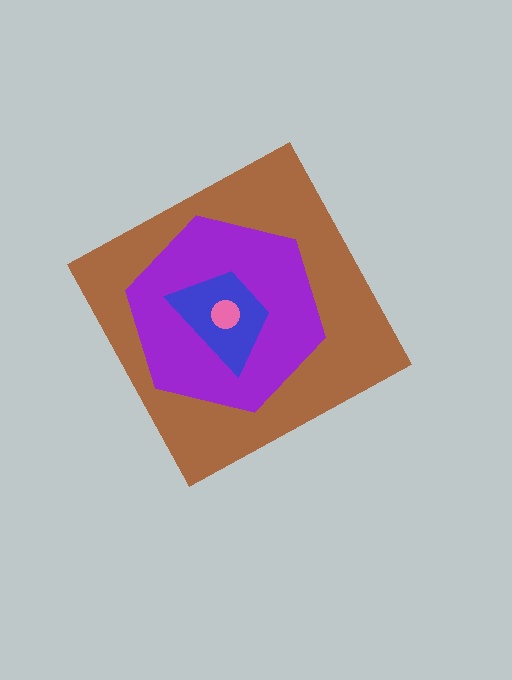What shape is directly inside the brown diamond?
The purple hexagon.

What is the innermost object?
The pink circle.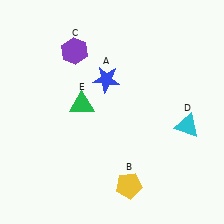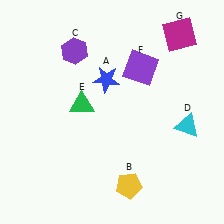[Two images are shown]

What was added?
A purple square (F), a magenta square (G) were added in Image 2.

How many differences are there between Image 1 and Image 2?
There are 2 differences between the two images.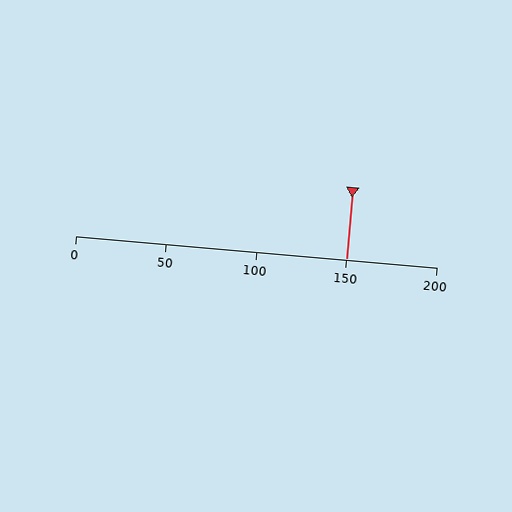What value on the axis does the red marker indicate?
The marker indicates approximately 150.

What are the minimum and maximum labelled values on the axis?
The axis runs from 0 to 200.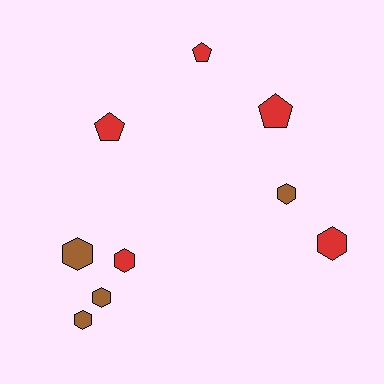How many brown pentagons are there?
There are no brown pentagons.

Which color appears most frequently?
Red, with 5 objects.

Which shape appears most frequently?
Hexagon, with 6 objects.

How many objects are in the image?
There are 9 objects.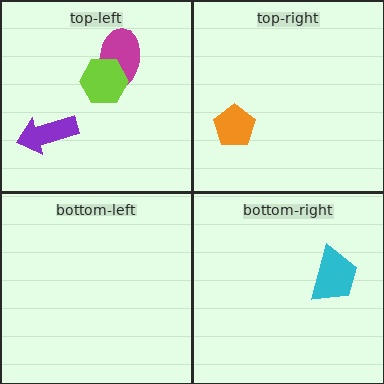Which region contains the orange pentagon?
The top-right region.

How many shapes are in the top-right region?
1.